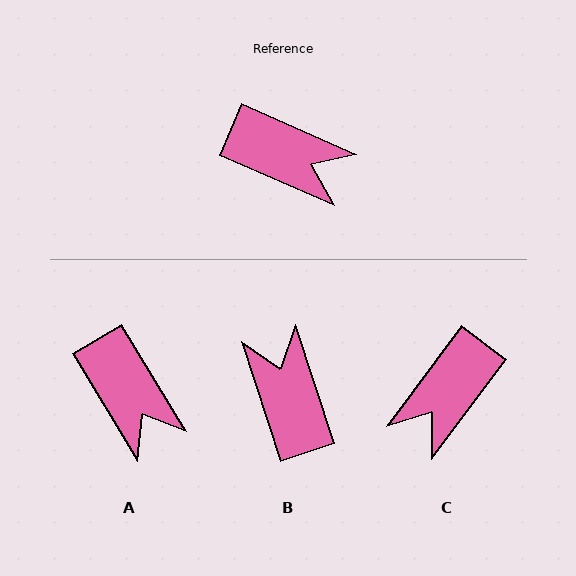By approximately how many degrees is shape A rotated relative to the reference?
Approximately 35 degrees clockwise.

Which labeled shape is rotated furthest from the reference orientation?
B, about 131 degrees away.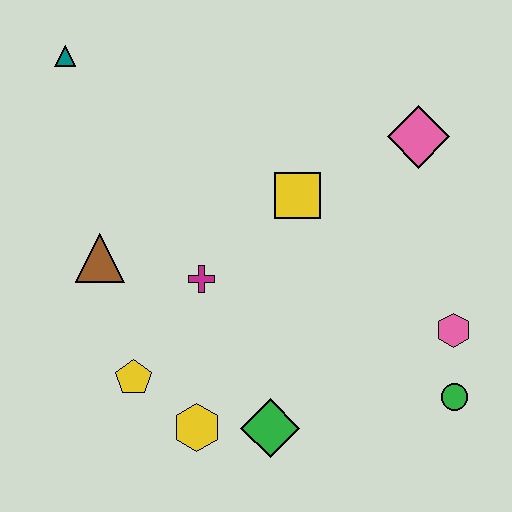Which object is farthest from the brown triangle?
The green circle is farthest from the brown triangle.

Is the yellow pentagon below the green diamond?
No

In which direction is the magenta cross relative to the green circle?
The magenta cross is to the left of the green circle.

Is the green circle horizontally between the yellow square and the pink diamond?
No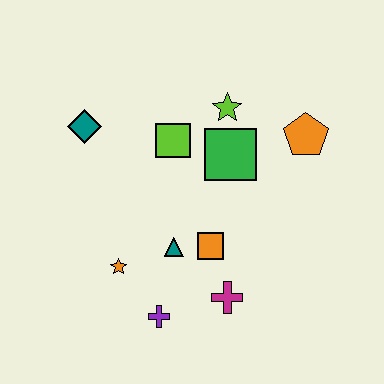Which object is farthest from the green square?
The purple cross is farthest from the green square.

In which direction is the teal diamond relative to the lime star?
The teal diamond is to the left of the lime star.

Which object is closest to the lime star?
The green square is closest to the lime star.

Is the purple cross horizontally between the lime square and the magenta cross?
No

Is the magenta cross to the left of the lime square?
No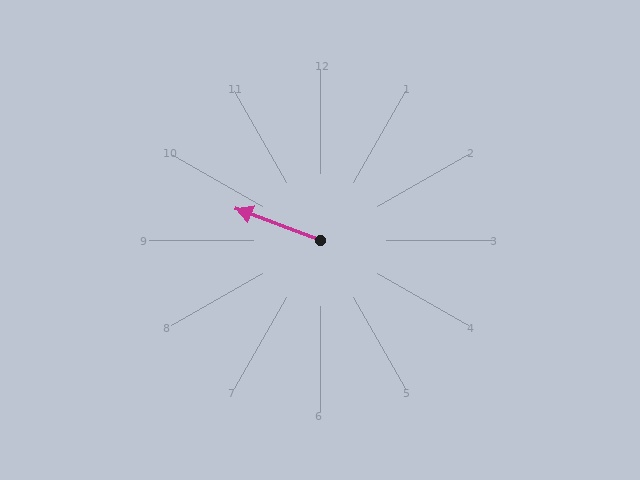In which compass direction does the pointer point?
West.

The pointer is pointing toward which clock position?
Roughly 10 o'clock.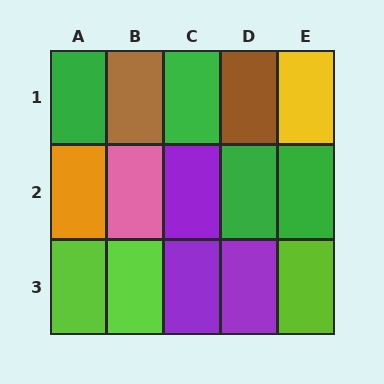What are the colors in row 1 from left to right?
Green, brown, green, brown, yellow.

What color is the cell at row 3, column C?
Purple.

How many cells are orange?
1 cell is orange.